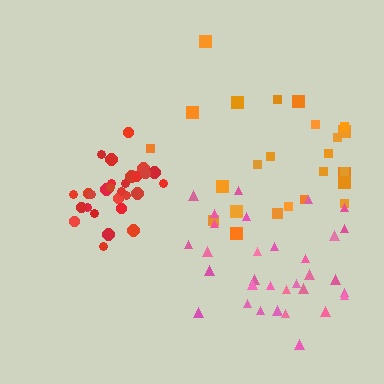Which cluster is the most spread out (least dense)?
Orange.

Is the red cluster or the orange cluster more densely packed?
Red.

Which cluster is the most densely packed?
Red.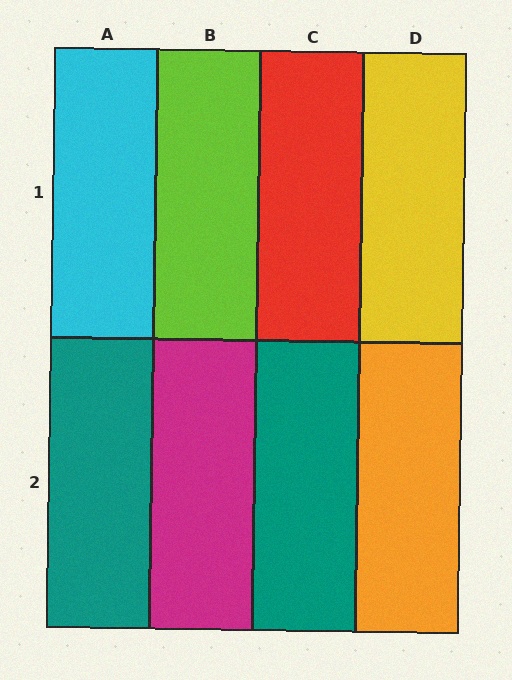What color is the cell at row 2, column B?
Magenta.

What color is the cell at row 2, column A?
Teal.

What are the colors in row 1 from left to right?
Cyan, lime, red, yellow.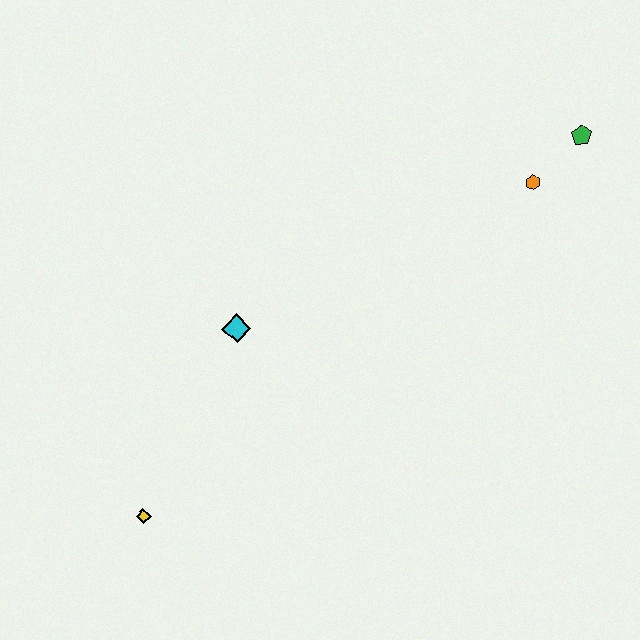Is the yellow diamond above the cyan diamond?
No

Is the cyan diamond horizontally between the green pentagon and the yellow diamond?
Yes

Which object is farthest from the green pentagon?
The yellow diamond is farthest from the green pentagon.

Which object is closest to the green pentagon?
The orange hexagon is closest to the green pentagon.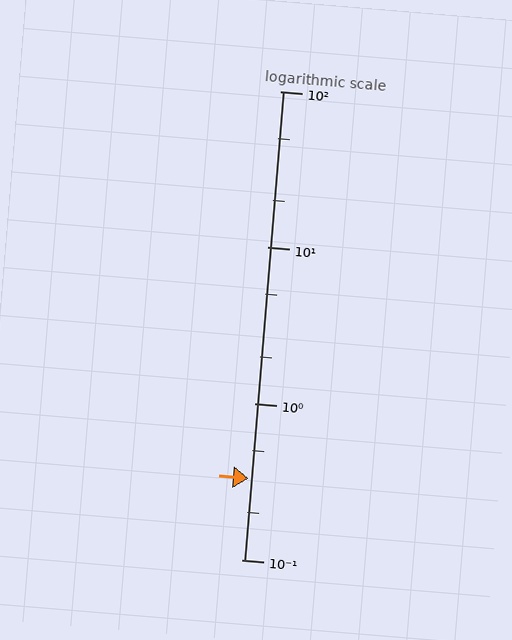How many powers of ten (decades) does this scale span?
The scale spans 3 decades, from 0.1 to 100.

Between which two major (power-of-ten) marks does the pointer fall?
The pointer is between 0.1 and 1.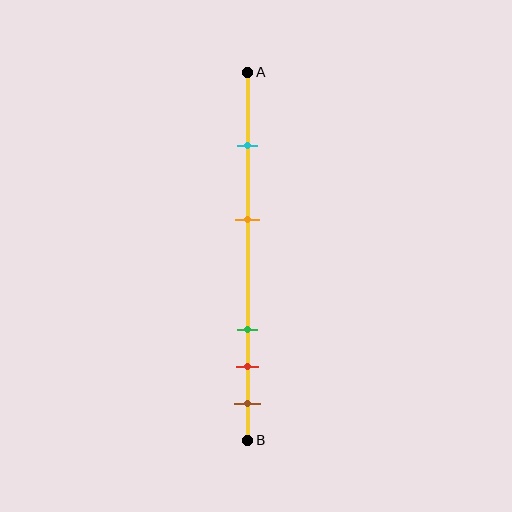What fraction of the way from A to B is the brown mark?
The brown mark is approximately 90% (0.9) of the way from A to B.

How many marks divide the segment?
There are 5 marks dividing the segment.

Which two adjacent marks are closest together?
The red and brown marks are the closest adjacent pair.